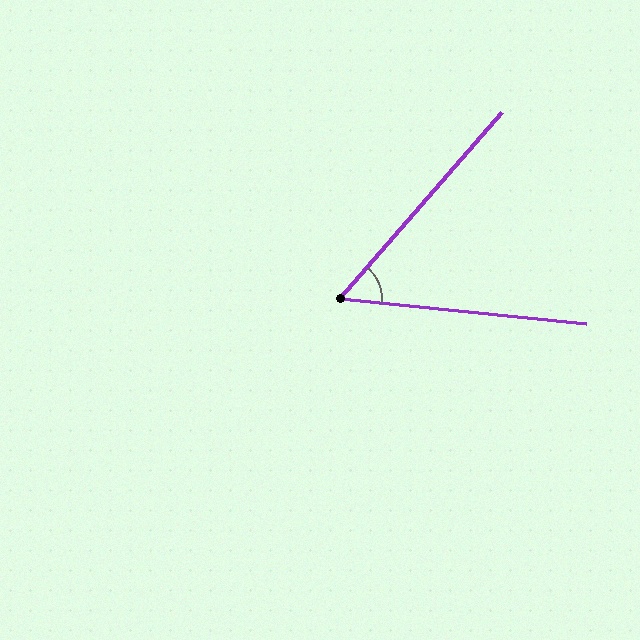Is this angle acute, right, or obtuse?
It is acute.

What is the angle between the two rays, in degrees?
Approximately 55 degrees.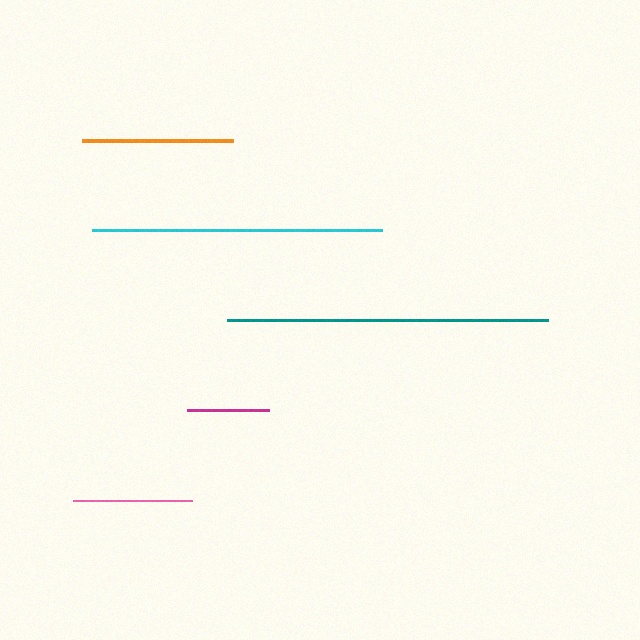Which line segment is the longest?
The teal line is the longest at approximately 321 pixels.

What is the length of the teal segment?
The teal segment is approximately 321 pixels long.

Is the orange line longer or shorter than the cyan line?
The cyan line is longer than the orange line.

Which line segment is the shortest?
The magenta line is the shortest at approximately 83 pixels.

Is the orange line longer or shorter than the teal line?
The teal line is longer than the orange line.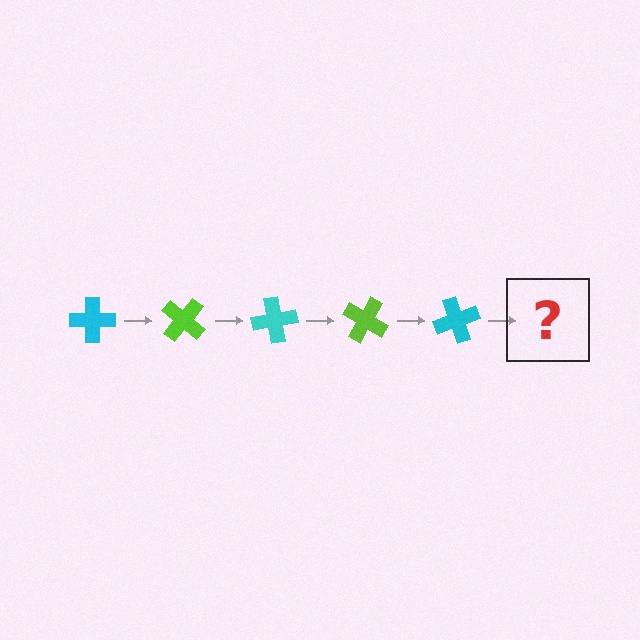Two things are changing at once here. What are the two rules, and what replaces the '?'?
The two rules are that it rotates 40 degrees each step and the color cycles through cyan and lime. The '?' should be a lime cross, rotated 200 degrees from the start.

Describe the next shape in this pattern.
It should be a lime cross, rotated 200 degrees from the start.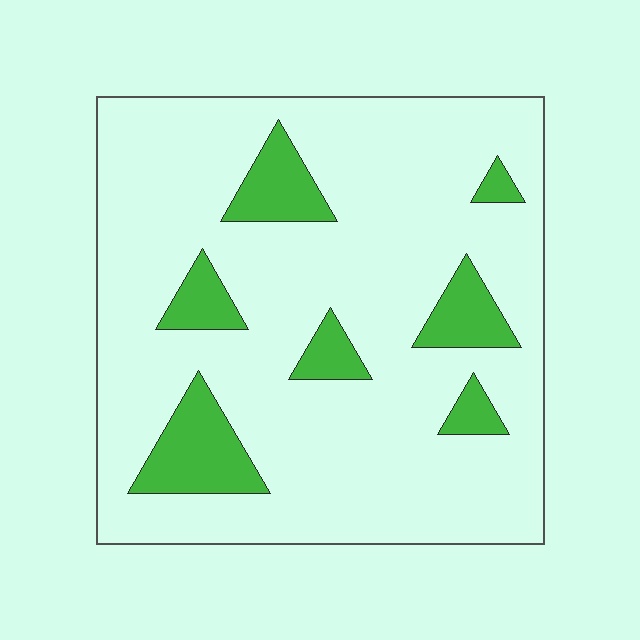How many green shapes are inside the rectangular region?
7.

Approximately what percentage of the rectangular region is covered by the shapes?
Approximately 15%.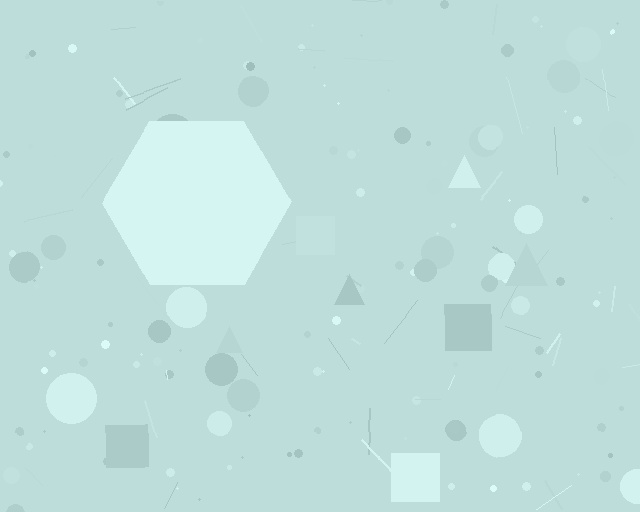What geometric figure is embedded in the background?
A hexagon is embedded in the background.